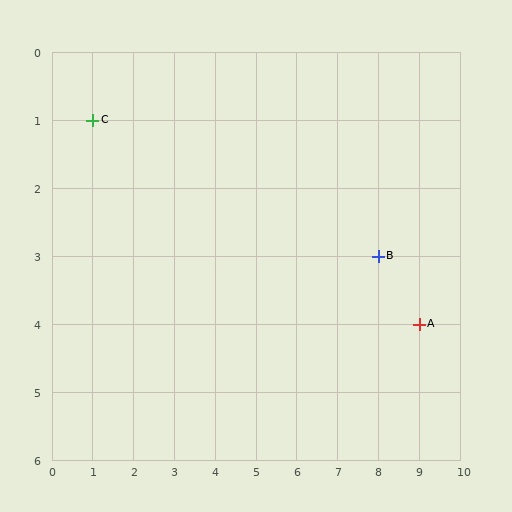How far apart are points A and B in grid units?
Points A and B are 1 column and 1 row apart (about 1.4 grid units diagonally).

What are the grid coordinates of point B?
Point B is at grid coordinates (8, 3).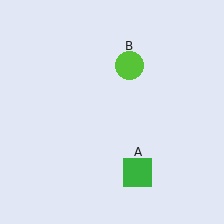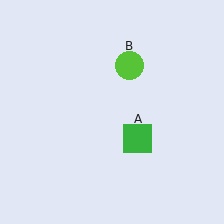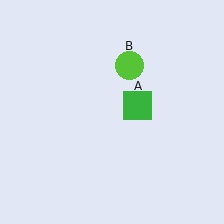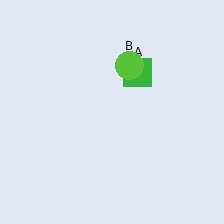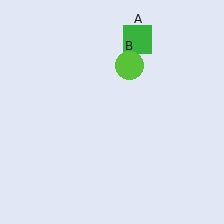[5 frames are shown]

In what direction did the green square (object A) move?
The green square (object A) moved up.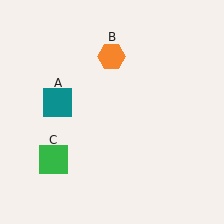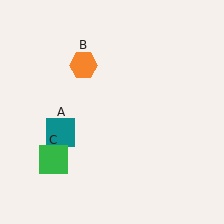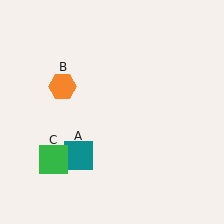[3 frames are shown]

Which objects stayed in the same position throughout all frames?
Green square (object C) remained stationary.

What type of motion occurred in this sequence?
The teal square (object A), orange hexagon (object B) rotated counterclockwise around the center of the scene.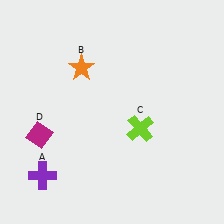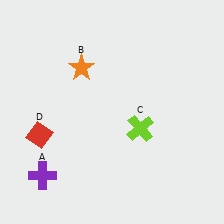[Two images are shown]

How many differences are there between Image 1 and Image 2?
There is 1 difference between the two images.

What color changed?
The diamond (D) changed from magenta in Image 1 to red in Image 2.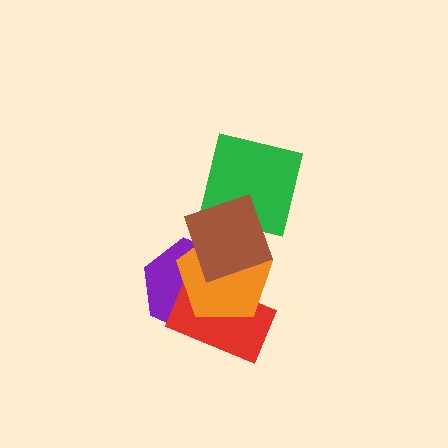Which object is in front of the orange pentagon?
The brown square is in front of the orange pentagon.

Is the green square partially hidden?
Yes, it is partially covered by another shape.